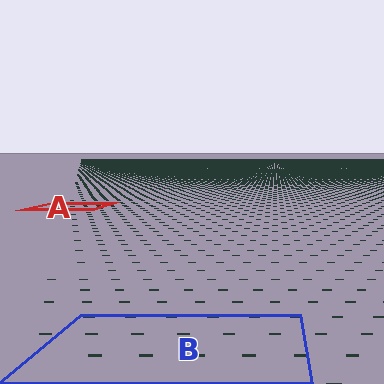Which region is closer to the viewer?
Region B is closer. The texture elements there are larger and more spread out.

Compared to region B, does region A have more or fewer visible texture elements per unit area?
Region A has more texture elements per unit area — they are packed more densely because it is farther away.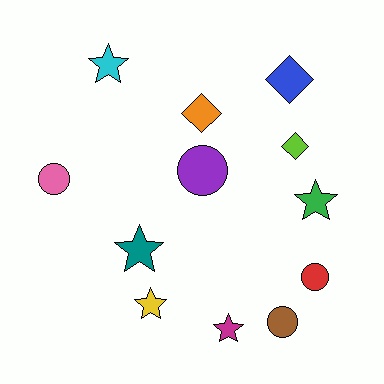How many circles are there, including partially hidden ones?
There are 4 circles.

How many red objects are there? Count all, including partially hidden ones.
There is 1 red object.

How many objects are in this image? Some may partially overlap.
There are 12 objects.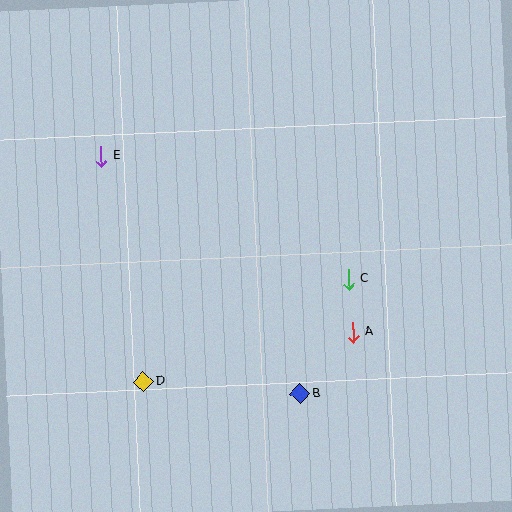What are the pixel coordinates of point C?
Point C is at (348, 279).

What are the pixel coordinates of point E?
Point E is at (101, 156).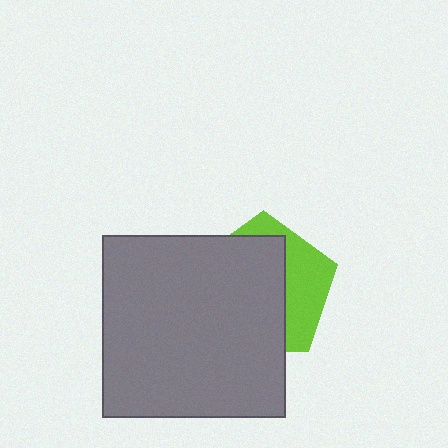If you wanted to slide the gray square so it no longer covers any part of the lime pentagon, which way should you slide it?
Slide it left — that is the most direct way to separate the two shapes.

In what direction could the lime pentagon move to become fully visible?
The lime pentagon could move right. That would shift it out from behind the gray square entirely.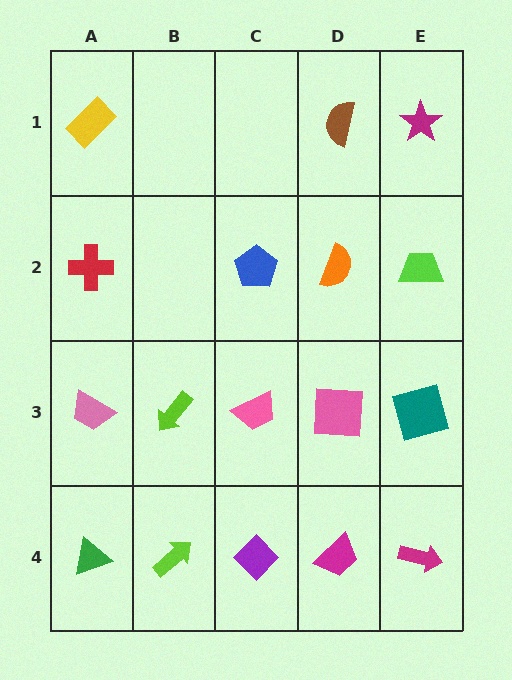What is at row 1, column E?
A magenta star.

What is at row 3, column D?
A pink square.